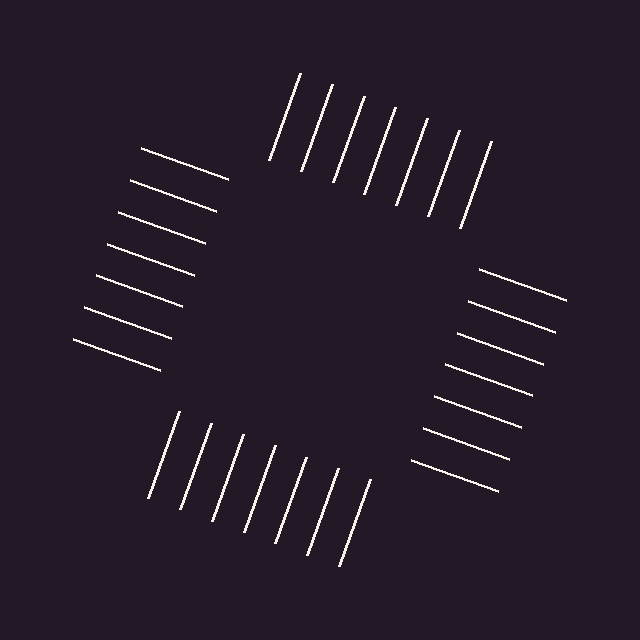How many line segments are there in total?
28 — 7 along each of the 4 edges.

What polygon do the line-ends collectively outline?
An illusory square — the line segments terminate on its edges but no continuous stroke is drawn.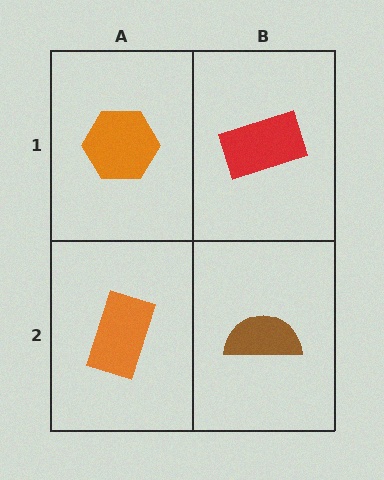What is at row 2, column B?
A brown semicircle.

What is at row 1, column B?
A red rectangle.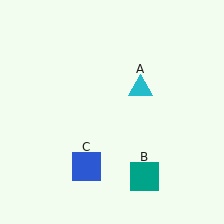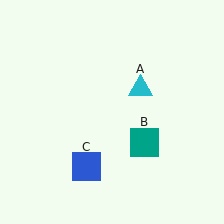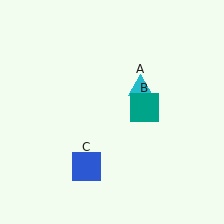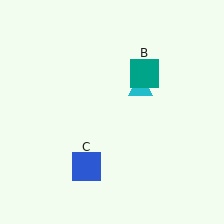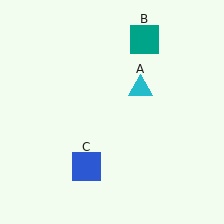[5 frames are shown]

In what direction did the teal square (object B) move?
The teal square (object B) moved up.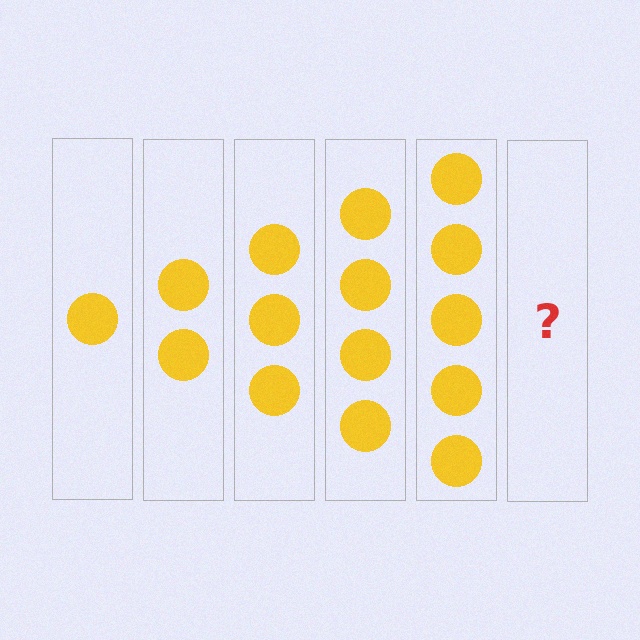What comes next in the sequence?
The next element should be 6 circles.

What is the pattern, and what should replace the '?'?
The pattern is that each step adds one more circle. The '?' should be 6 circles.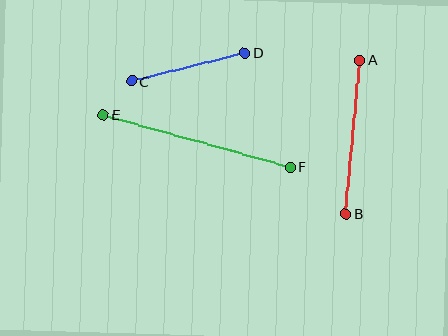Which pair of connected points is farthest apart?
Points E and F are farthest apart.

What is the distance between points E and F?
The distance is approximately 194 pixels.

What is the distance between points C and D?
The distance is approximately 117 pixels.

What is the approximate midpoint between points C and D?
The midpoint is at approximately (188, 67) pixels.